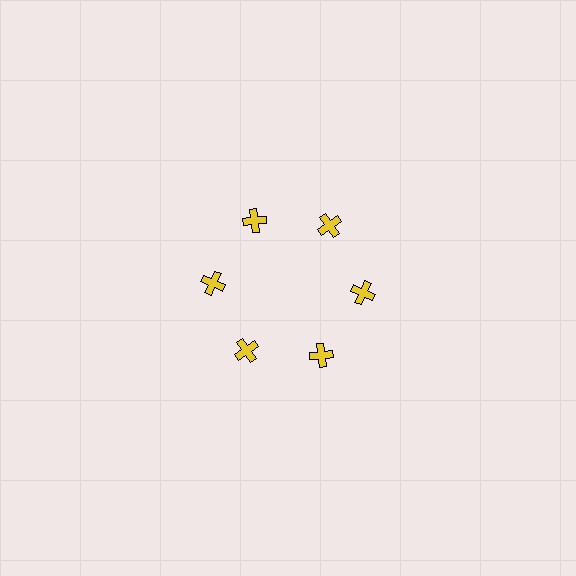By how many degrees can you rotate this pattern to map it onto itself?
The pattern maps onto itself every 60 degrees of rotation.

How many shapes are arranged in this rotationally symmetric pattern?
There are 6 shapes, arranged in 6 groups of 1.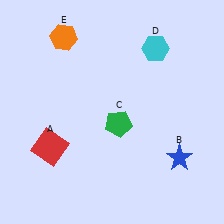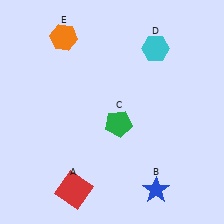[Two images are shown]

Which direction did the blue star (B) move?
The blue star (B) moved down.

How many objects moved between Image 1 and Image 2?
2 objects moved between the two images.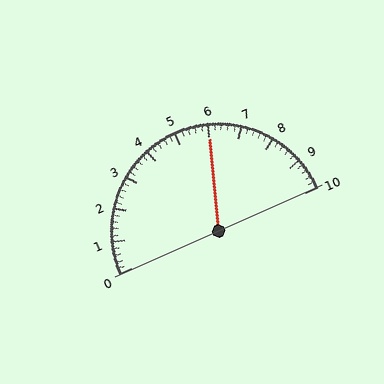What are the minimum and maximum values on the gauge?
The gauge ranges from 0 to 10.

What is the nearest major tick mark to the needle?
The nearest major tick mark is 6.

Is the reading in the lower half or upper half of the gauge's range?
The reading is in the upper half of the range (0 to 10).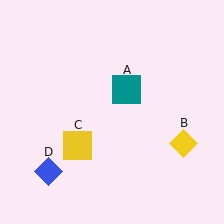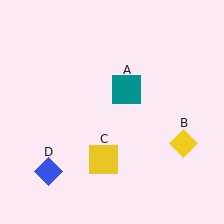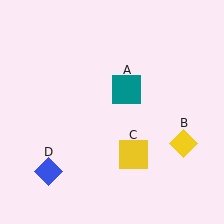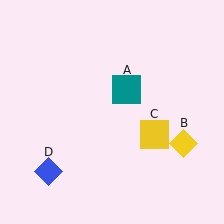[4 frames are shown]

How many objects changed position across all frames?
1 object changed position: yellow square (object C).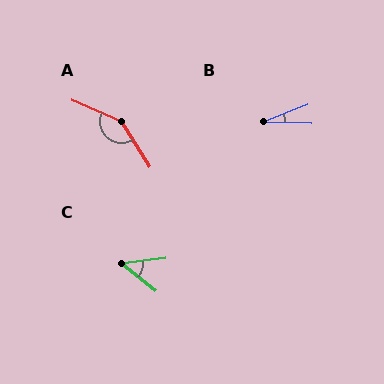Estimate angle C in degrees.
Approximately 45 degrees.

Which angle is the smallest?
B, at approximately 23 degrees.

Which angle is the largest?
A, at approximately 145 degrees.